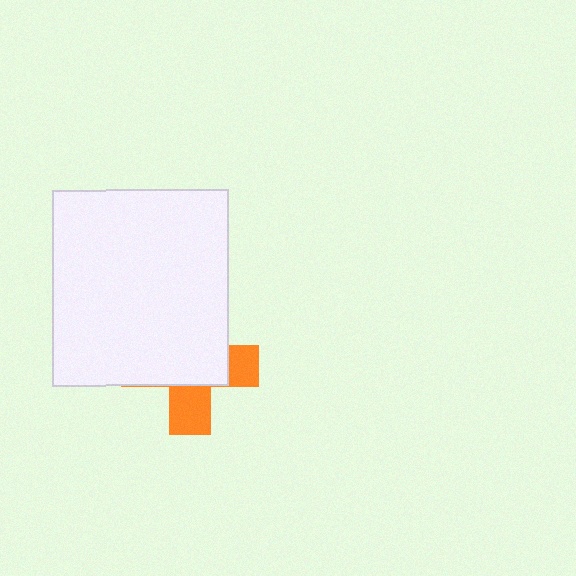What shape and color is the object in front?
The object in front is a white rectangle.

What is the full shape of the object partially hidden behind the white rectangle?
The partially hidden object is an orange cross.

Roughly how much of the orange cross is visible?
A small part of it is visible (roughly 36%).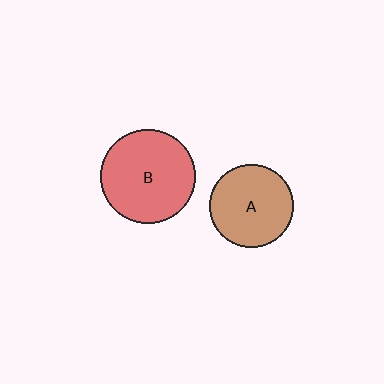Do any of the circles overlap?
No, none of the circles overlap.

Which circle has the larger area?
Circle B (red).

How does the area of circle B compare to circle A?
Approximately 1.3 times.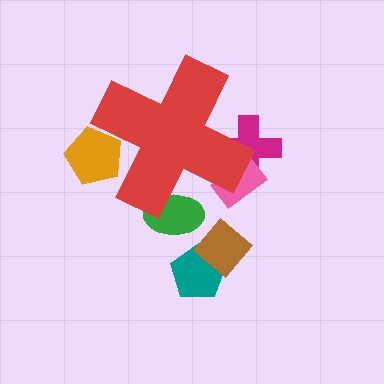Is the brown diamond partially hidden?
No, the brown diamond is fully visible.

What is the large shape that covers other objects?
A red cross.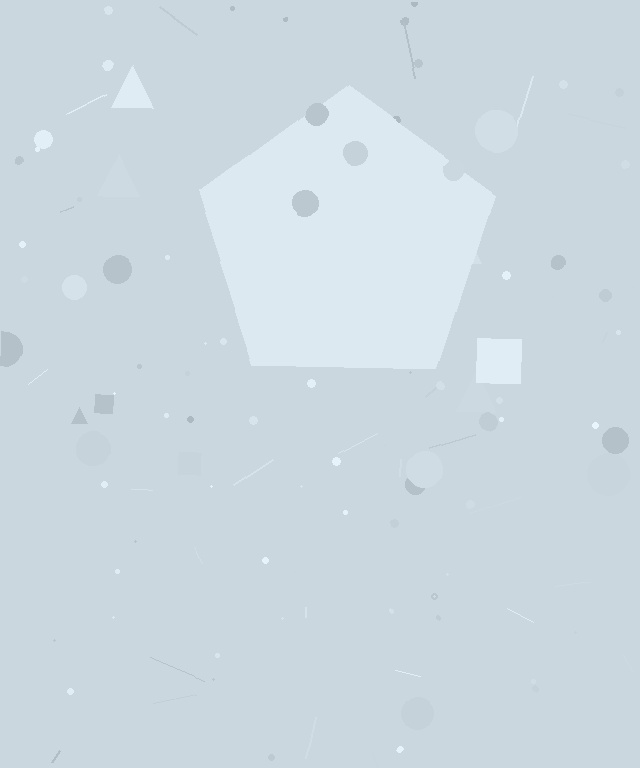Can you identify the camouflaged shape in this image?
The camouflaged shape is a pentagon.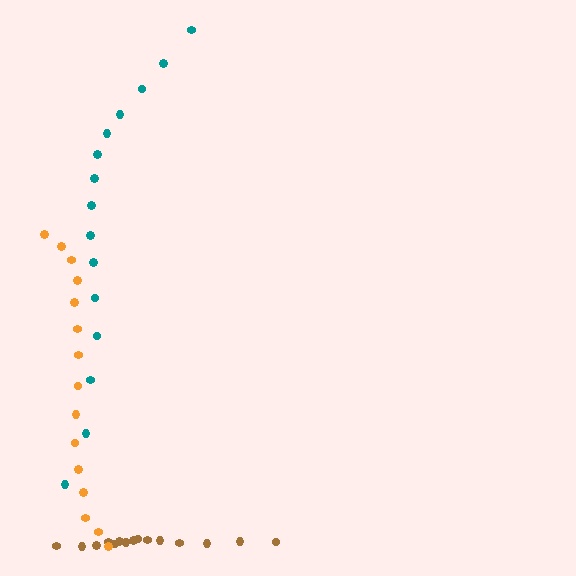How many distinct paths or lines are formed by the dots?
There are 3 distinct paths.